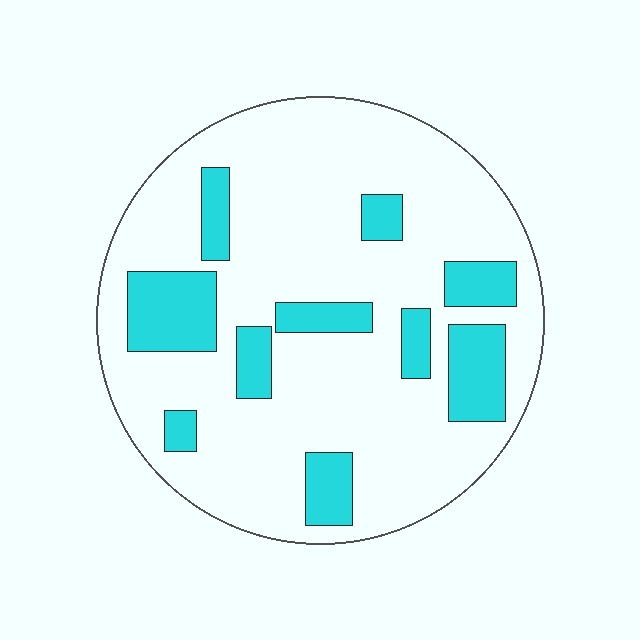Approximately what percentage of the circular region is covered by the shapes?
Approximately 20%.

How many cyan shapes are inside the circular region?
10.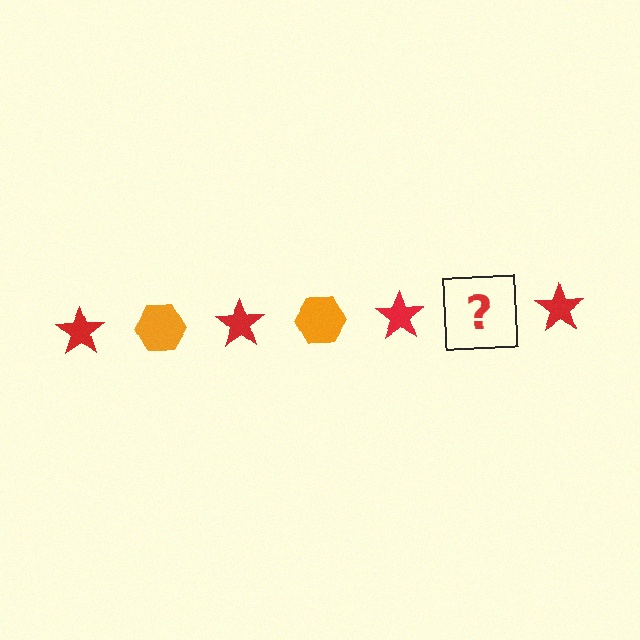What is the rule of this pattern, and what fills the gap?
The rule is that the pattern alternates between red star and orange hexagon. The gap should be filled with an orange hexagon.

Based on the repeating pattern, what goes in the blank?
The blank should be an orange hexagon.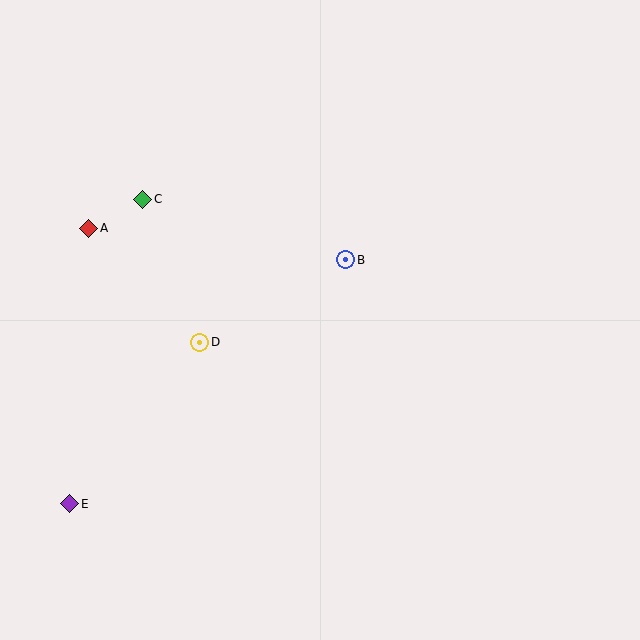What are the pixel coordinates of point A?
Point A is at (89, 228).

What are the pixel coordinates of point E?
Point E is at (70, 504).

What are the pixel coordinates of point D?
Point D is at (200, 342).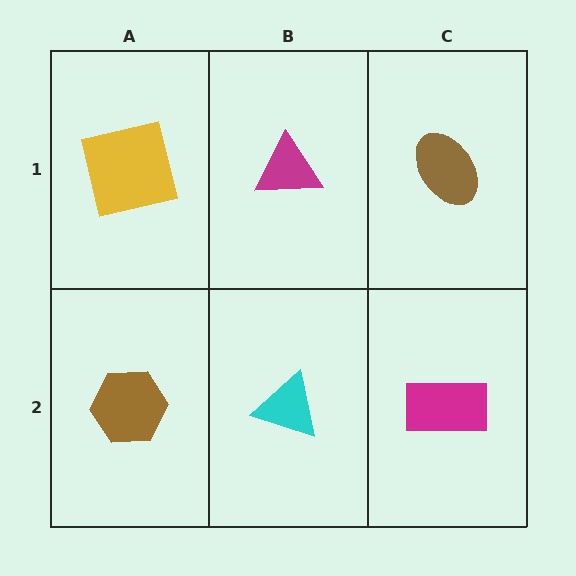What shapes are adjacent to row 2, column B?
A magenta triangle (row 1, column B), a brown hexagon (row 2, column A), a magenta rectangle (row 2, column C).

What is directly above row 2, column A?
A yellow square.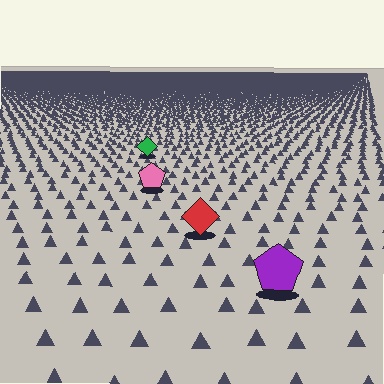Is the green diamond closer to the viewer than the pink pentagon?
No. The pink pentagon is closer — you can tell from the texture gradient: the ground texture is coarser near it.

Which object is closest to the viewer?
The purple pentagon is closest. The texture marks near it are larger and more spread out.